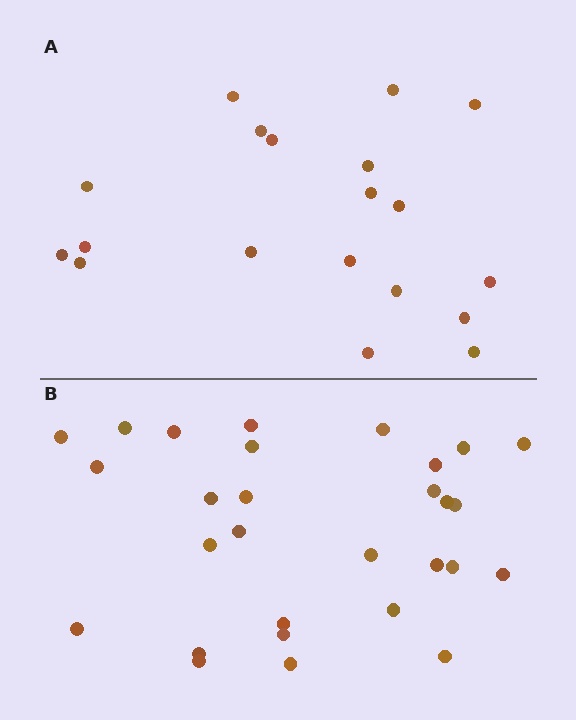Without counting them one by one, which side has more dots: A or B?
Region B (the bottom region) has more dots.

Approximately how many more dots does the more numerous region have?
Region B has roughly 10 or so more dots than region A.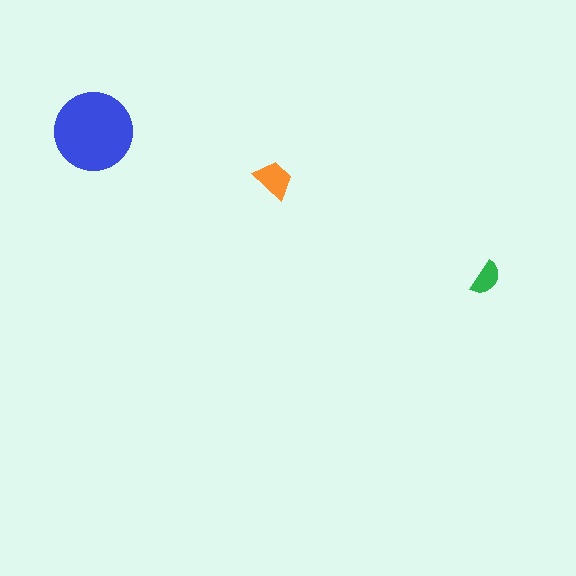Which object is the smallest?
The green semicircle.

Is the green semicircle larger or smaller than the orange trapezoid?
Smaller.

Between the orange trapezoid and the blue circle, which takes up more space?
The blue circle.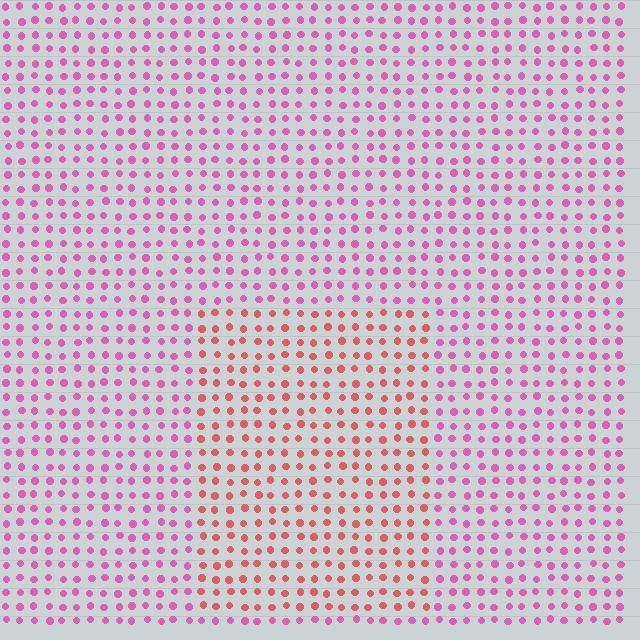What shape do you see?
I see a rectangle.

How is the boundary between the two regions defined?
The boundary is defined purely by a slight shift in hue (about 39 degrees). Spacing, size, and orientation are identical on both sides.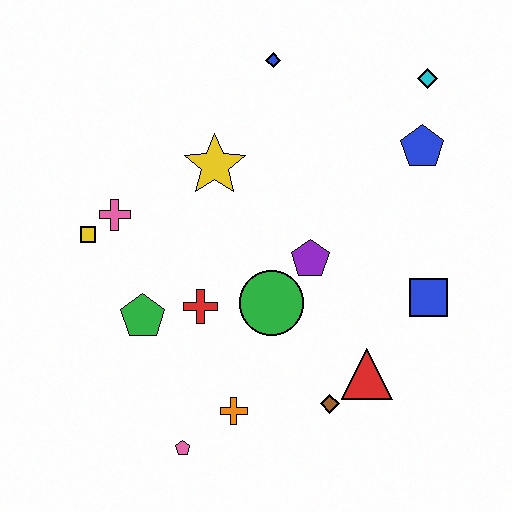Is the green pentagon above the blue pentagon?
No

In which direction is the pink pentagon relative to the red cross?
The pink pentagon is below the red cross.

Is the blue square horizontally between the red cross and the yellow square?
No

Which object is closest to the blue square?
The red triangle is closest to the blue square.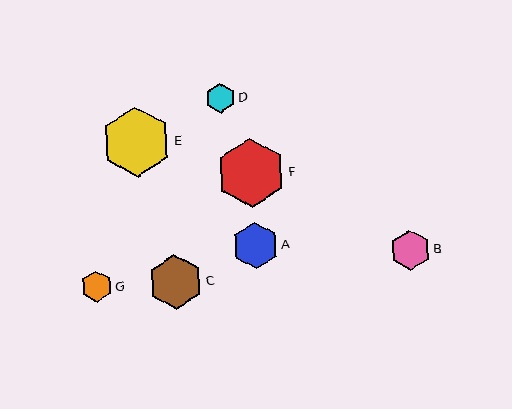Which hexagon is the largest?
Hexagon E is the largest with a size of approximately 70 pixels.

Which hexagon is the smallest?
Hexagon D is the smallest with a size of approximately 29 pixels.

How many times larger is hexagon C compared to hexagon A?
Hexagon C is approximately 1.2 times the size of hexagon A.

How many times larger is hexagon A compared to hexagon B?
Hexagon A is approximately 1.2 times the size of hexagon B.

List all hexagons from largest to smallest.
From largest to smallest: E, F, C, A, B, G, D.